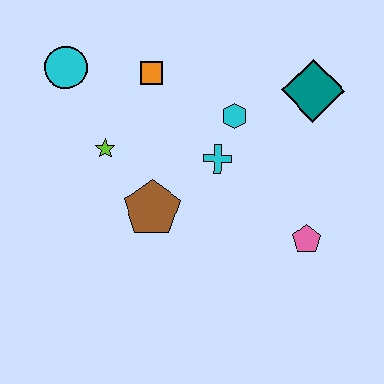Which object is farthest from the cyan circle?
The pink pentagon is farthest from the cyan circle.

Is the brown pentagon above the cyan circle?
No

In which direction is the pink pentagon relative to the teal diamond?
The pink pentagon is below the teal diamond.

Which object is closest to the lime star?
The brown pentagon is closest to the lime star.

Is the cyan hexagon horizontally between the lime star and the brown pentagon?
No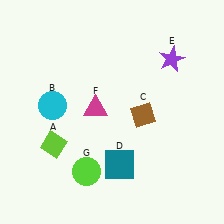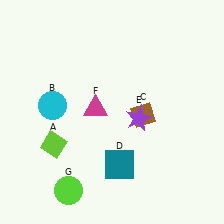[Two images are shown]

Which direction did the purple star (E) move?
The purple star (E) moved down.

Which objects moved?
The objects that moved are: the purple star (E), the lime circle (G).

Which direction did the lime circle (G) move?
The lime circle (G) moved down.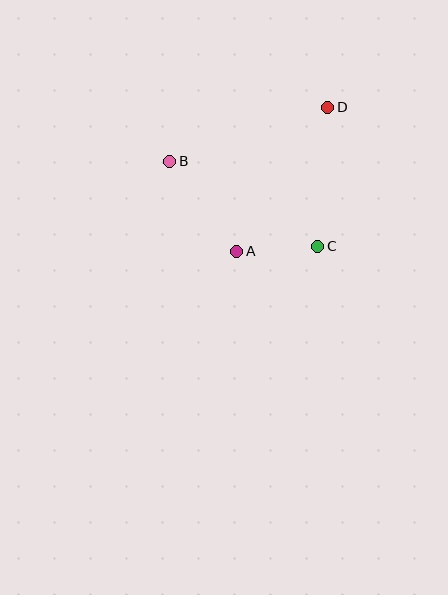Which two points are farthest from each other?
Points B and C are farthest from each other.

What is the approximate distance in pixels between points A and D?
The distance between A and D is approximately 170 pixels.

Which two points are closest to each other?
Points A and C are closest to each other.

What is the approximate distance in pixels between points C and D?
The distance between C and D is approximately 139 pixels.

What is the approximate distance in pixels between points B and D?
The distance between B and D is approximately 167 pixels.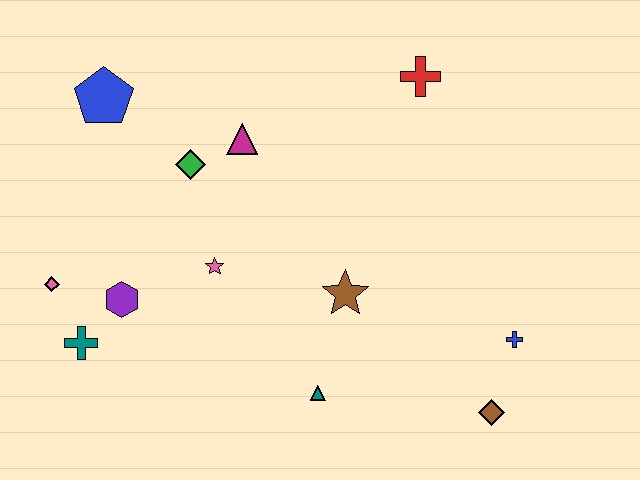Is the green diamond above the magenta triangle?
No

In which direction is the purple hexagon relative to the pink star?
The purple hexagon is to the left of the pink star.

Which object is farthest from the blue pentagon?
The brown diamond is farthest from the blue pentagon.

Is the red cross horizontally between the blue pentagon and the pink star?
No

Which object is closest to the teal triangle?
The brown star is closest to the teal triangle.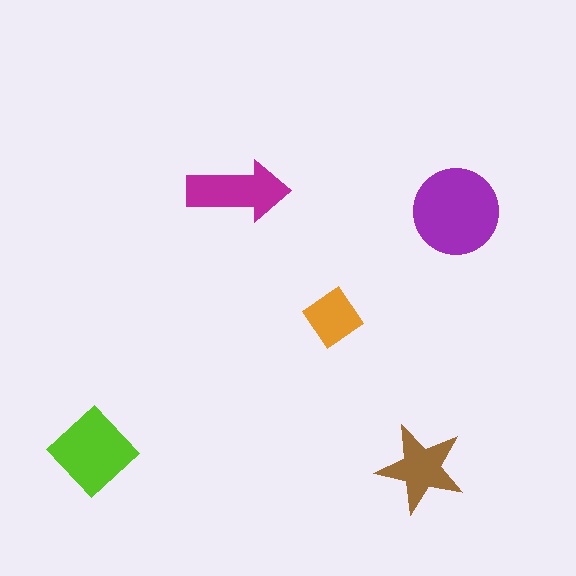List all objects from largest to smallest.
The purple circle, the lime diamond, the magenta arrow, the brown star, the orange diamond.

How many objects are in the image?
There are 5 objects in the image.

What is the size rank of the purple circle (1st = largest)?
1st.